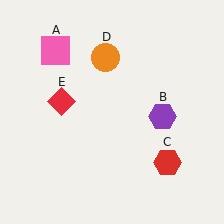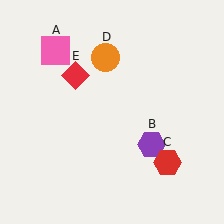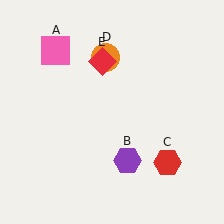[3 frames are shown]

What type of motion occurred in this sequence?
The purple hexagon (object B), red diamond (object E) rotated clockwise around the center of the scene.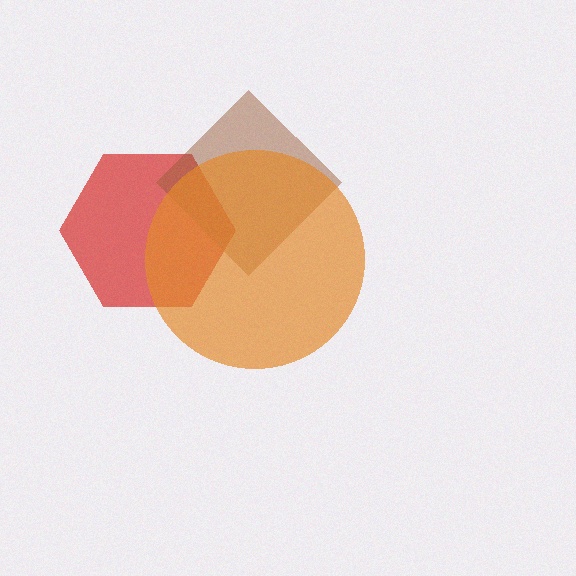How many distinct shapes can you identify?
There are 3 distinct shapes: a red hexagon, a brown diamond, an orange circle.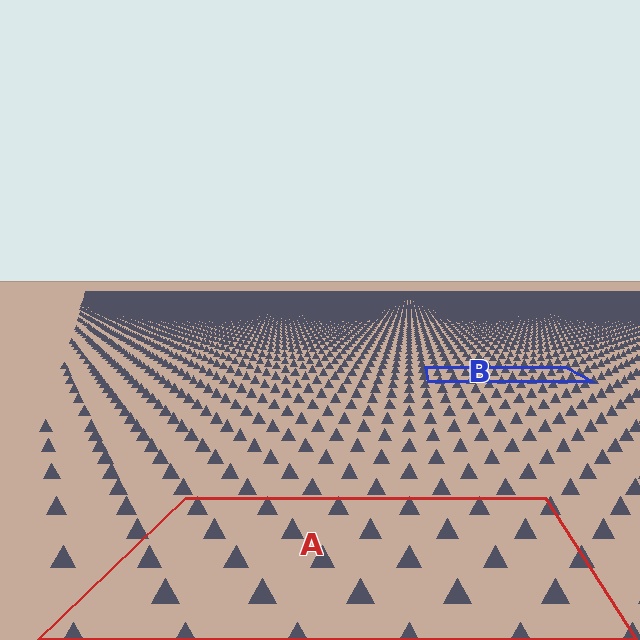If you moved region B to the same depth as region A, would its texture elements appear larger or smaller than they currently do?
They would appear larger. At a closer depth, the same texture elements are projected at a bigger on-screen size.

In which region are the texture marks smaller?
The texture marks are smaller in region B, because it is farther away.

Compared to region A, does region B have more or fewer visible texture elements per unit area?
Region B has more texture elements per unit area — they are packed more densely because it is farther away.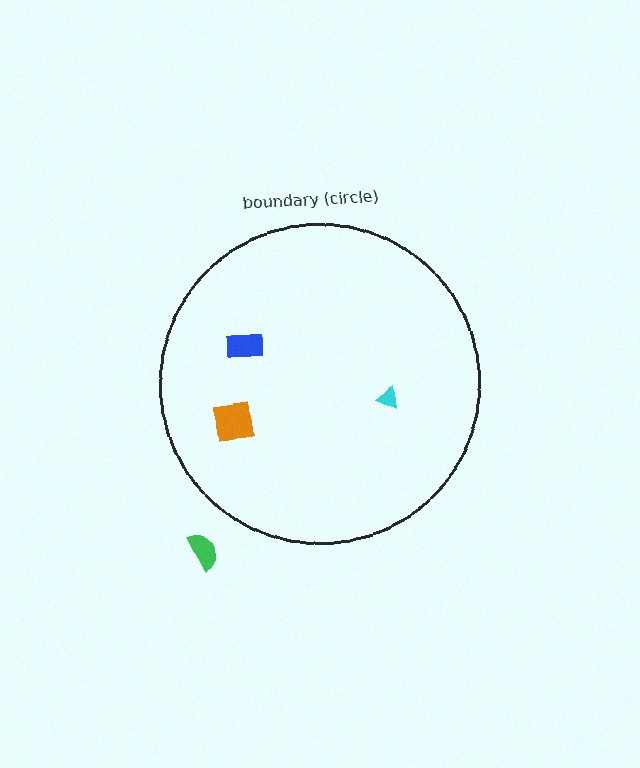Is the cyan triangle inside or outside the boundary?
Inside.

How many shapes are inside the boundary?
3 inside, 1 outside.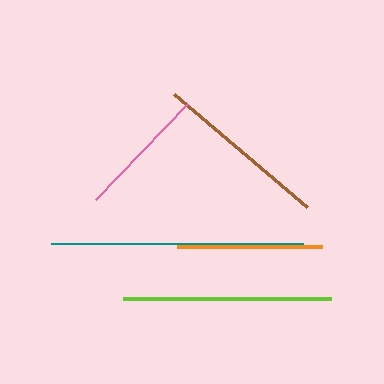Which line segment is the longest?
The teal line is the longest at approximately 252 pixels.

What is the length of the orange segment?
The orange segment is approximately 145 pixels long.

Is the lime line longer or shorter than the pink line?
The lime line is longer than the pink line.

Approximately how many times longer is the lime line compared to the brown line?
The lime line is approximately 1.2 times the length of the brown line.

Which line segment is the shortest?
The pink line is the shortest at approximately 133 pixels.